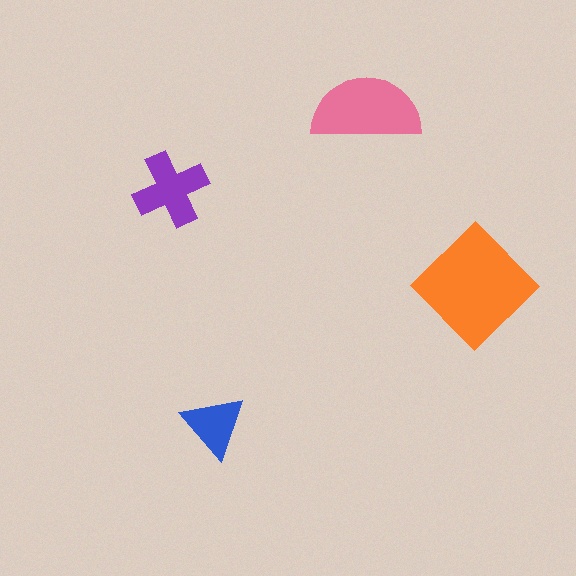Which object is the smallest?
The blue triangle.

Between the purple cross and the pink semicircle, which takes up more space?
The pink semicircle.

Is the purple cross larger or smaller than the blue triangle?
Larger.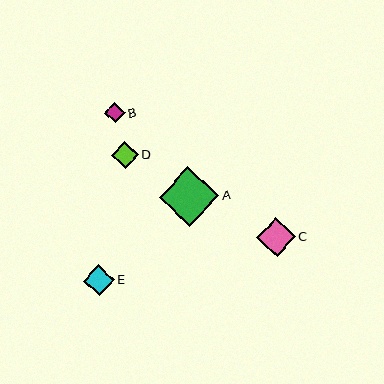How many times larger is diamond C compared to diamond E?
Diamond C is approximately 1.3 times the size of diamond E.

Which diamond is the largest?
Diamond A is the largest with a size of approximately 60 pixels.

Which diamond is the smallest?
Diamond B is the smallest with a size of approximately 20 pixels.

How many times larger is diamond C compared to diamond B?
Diamond C is approximately 1.9 times the size of diamond B.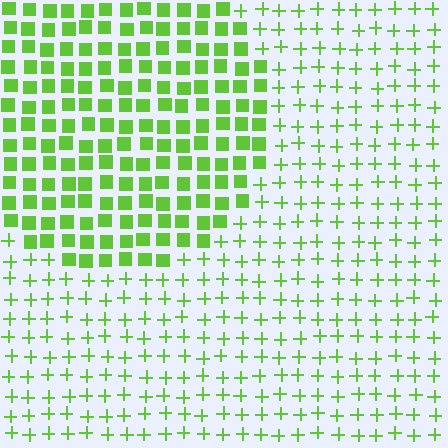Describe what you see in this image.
The image is filled with small lime elements arranged in a uniform grid. A circle-shaped region contains squares, while the surrounding area contains plus signs. The boundary is defined purely by the change in element shape.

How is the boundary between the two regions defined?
The boundary is defined by a change in element shape: squares inside vs. plus signs outside. All elements share the same color and spacing.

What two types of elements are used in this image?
The image uses squares inside the circle region and plus signs outside it.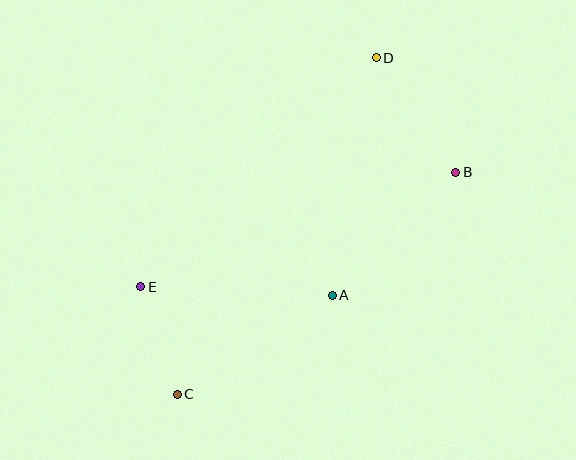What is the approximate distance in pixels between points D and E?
The distance between D and E is approximately 328 pixels.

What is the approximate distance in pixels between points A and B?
The distance between A and B is approximately 175 pixels.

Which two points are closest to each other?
Points C and E are closest to each other.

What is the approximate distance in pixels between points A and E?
The distance between A and E is approximately 192 pixels.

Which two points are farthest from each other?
Points C and D are farthest from each other.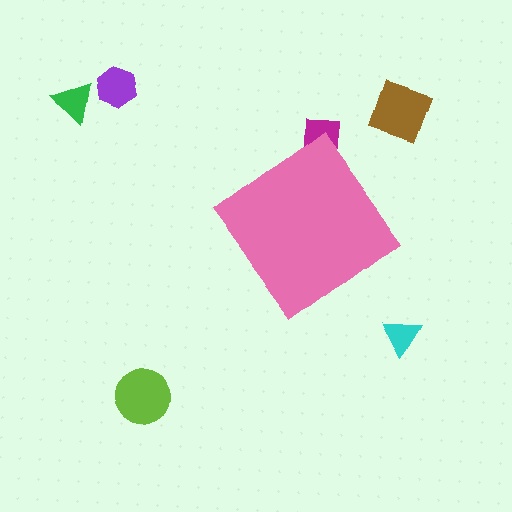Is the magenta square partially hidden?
Yes, the magenta square is partially hidden behind the pink diamond.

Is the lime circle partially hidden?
No, the lime circle is fully visible.